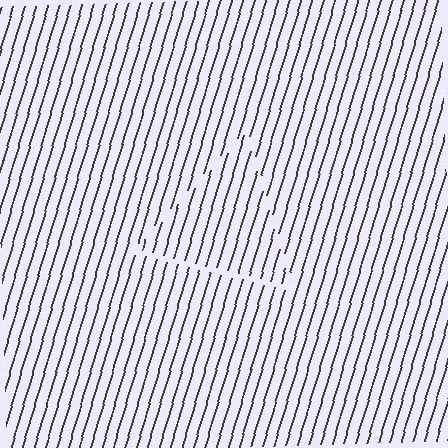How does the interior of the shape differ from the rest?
The interior of the shape contains the same grating, shifted by half a period — the contour is defined by the phase discontinuity where line-ends from the inner and outer gratings abut.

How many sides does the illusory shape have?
3 sides — the line-ends trace a triangle.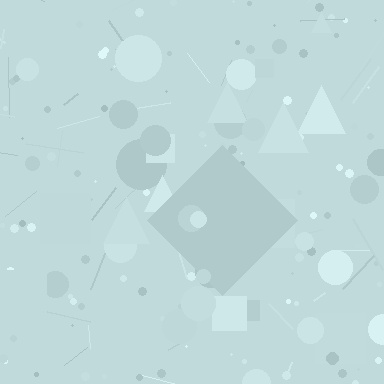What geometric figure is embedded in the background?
A diamond is embedded in the background.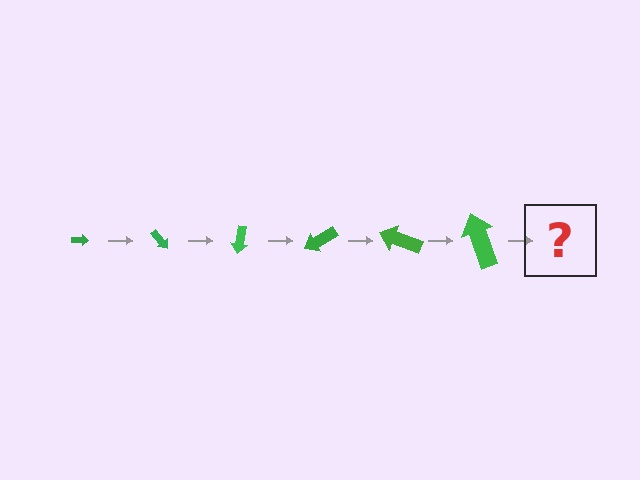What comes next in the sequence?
The next element should be an arrow, larger than the previous one and rotated 300 degrees from the start.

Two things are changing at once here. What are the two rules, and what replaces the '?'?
The two rules are that the arrow grows larger each step and it rotates 50 degrees each step. The '?' should be an arrow, larger than the previous one and rotated 300 degrees from the start.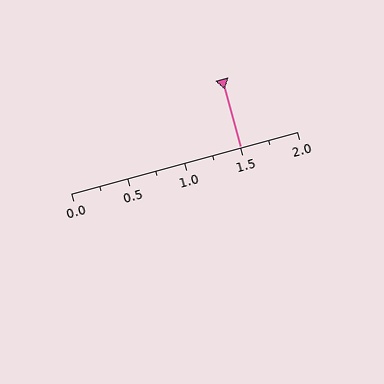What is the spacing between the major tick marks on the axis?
The major ticks are spaced 0.5 apart.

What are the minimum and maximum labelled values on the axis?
The axis runs from 0.0 to 2.0.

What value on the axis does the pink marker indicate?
The marker indicates approximately 1.5.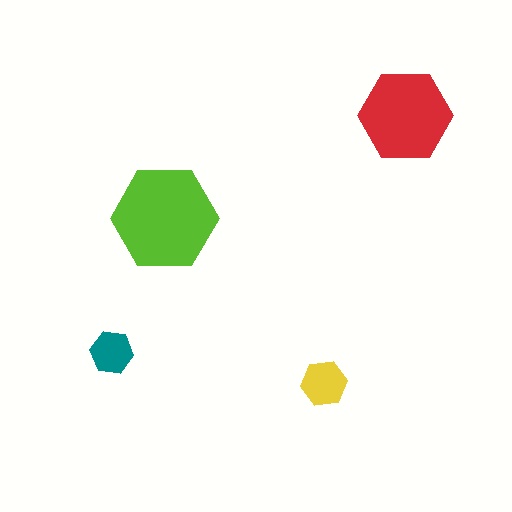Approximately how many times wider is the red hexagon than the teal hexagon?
About 2 times wider.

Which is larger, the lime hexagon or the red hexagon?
The lime one.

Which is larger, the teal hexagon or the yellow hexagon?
The yellow one.